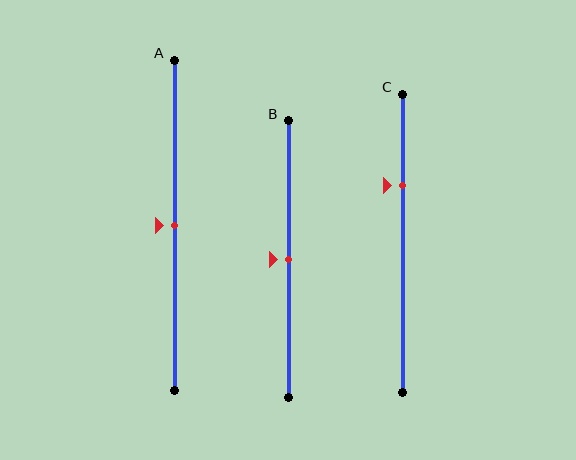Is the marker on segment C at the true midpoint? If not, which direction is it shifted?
No, the marker on segment C is shifted upward by about 20% of the segment length.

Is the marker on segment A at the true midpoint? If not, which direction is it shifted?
Yes, the marker on segment A is at the true midpoint.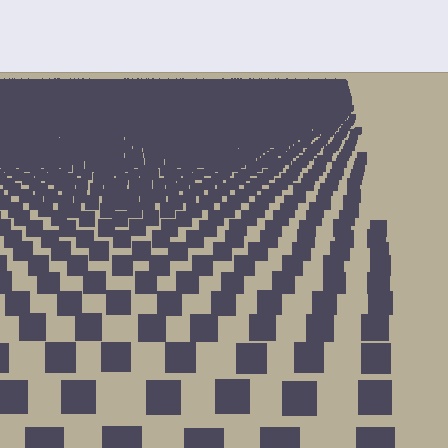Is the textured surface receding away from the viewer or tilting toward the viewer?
The surface is receding away from the viewer. Texture elements get smaller and denser toward the top.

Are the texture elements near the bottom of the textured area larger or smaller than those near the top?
Larger. Near the bottom, elements are closer to the viewer and appear at a bigger on-screen size.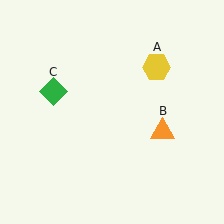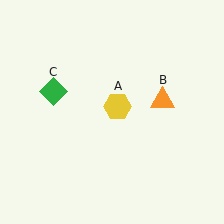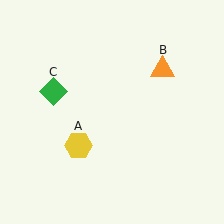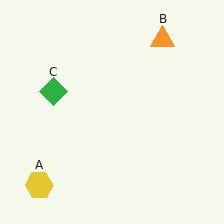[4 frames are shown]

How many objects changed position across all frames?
2 objects changed position: yellow hexagon (object A), orange triangle (object B).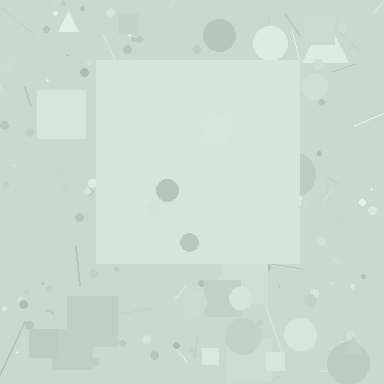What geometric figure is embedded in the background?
A square is embedded in the background.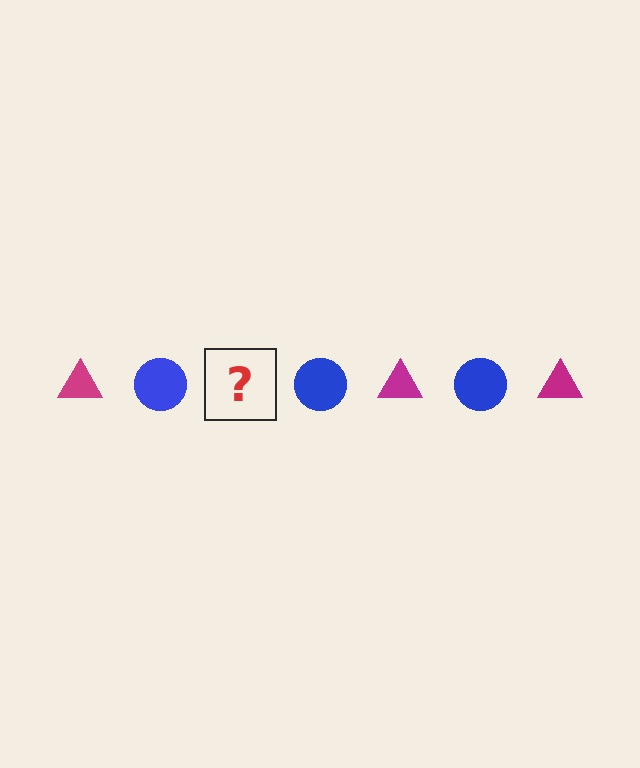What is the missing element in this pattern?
The missing element is a magenta triangle.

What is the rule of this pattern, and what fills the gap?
The rule is that the pattern alternates between magenta triangle and blue circle. The gap should be filled with a magenta triangle.